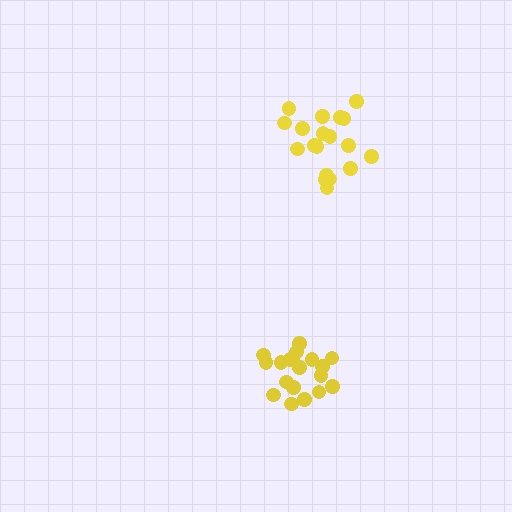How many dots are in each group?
Group 1: 19 dots, Group 2: 19 dots (38 total).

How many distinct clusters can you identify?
There are 2 distinct clusters.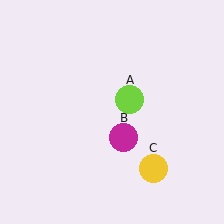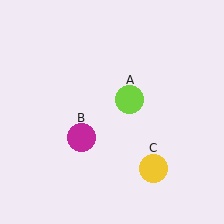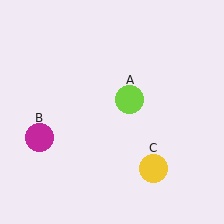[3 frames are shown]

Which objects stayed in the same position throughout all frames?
Lime circle (object A) and yellow circle (object C) remained stationary.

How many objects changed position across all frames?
1 object changed position: magenta circle (object B).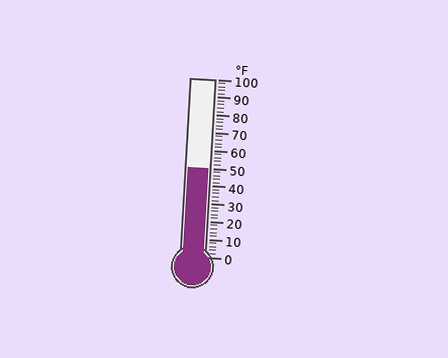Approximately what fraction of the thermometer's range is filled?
The thermometer is filled to approximately 50% of its range.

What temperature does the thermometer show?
The thermometer shows approximately 50°F.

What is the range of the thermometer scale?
The thermometer scale ranges from 0°F to 100°F.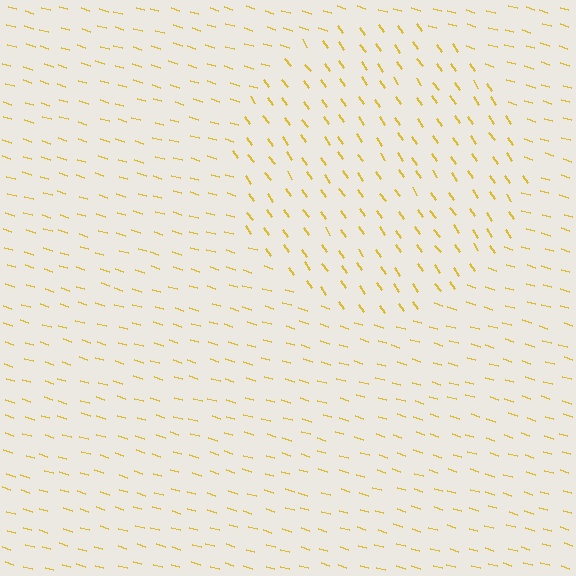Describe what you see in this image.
The image is filled with small yellow line segments. A circle region in the image has lines oriented differently from the surrounding lines, creating a visible texture boundary.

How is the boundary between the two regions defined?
The boundary is defined purely by a change in line orientation (approximately 38 degrees difference). All lines are the same color and thickness.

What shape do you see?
I see a circle.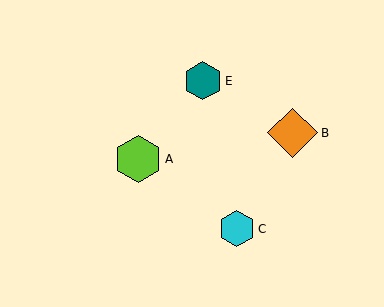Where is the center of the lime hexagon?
The center of the lime hexagon is at (138, 159).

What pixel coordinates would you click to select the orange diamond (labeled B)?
Click at (293, 133) to select the orange diamond B.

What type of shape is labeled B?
Shape B is an orange diamond.